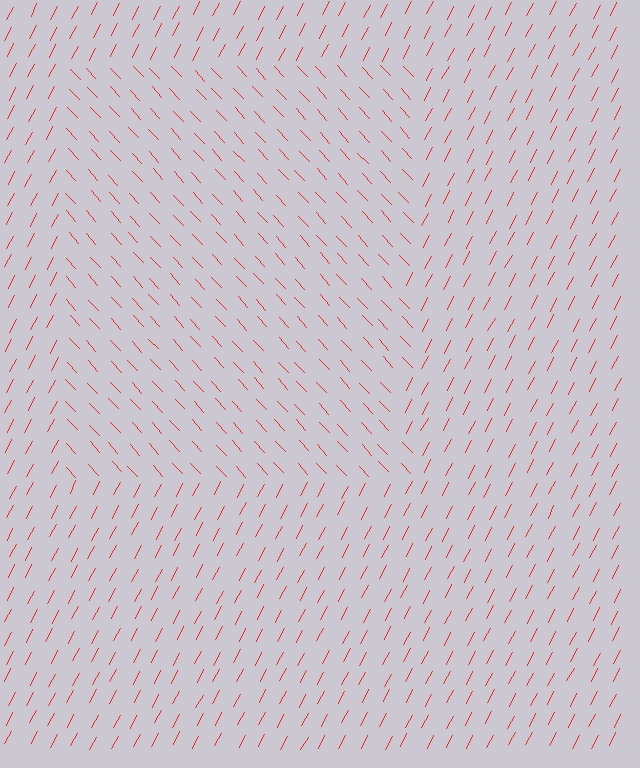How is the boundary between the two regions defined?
The boundary is defined purely by a change in line orientation (approximately 70 degrees difference). All lines are the same color and thickness.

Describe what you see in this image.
The image is filled with small red line segments. A rectangle region in the image has lines oriented differently from the surrounding lines, creating a visible texture boundary.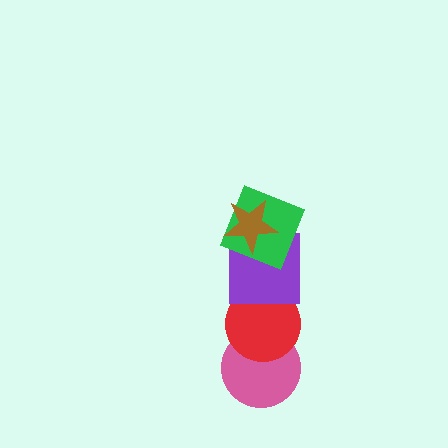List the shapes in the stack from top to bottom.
From top to bottom: the brown star, the green square, the purple square, the red circle, the pink circle.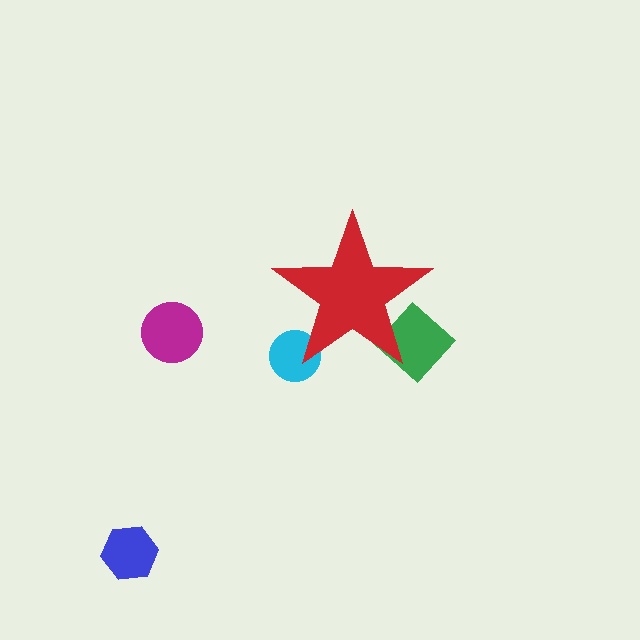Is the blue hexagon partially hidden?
No, the blue hexagon is fully visible.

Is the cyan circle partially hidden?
Yes, the cyan circle is partially hidden behind the red star.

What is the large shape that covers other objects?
A red star.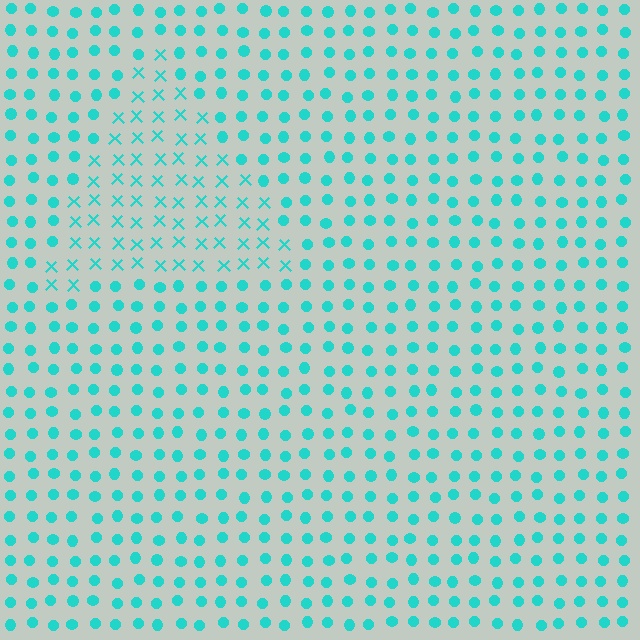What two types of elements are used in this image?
The image uses X marks inside the triangle region and circles outside it.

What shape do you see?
I see a triangle.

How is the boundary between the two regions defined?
The boundary is defined by a change in element shape: X marks inside vs. circles outside. All elements share the same color and spacing.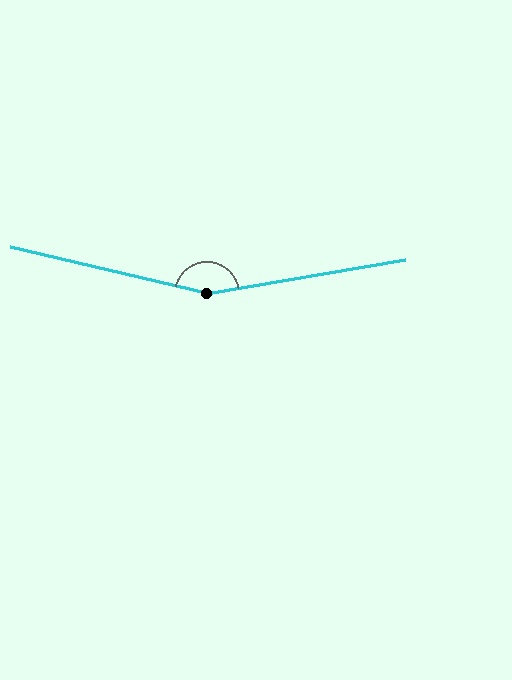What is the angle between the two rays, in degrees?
Approximately 157 degrees.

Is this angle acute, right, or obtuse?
It is obtuse.